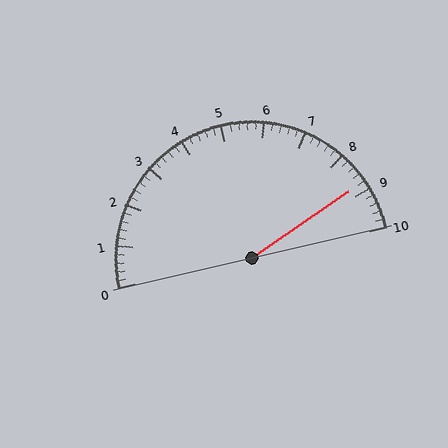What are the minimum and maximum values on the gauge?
The gauge ranges from 0 to 10.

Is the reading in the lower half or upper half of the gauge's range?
The reading is in the upper half of the range (0 to 10).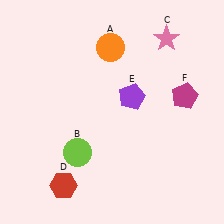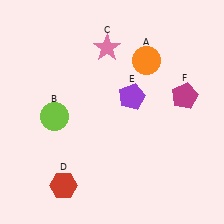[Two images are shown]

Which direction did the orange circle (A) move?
The orange circle (A) moved right.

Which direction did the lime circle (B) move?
The lime circle (B) moved up.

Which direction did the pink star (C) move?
The pink star (C) moved left.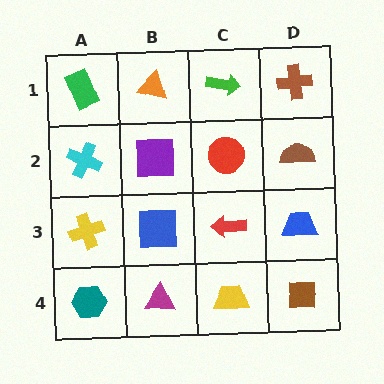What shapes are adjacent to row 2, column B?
An orange triangle (row 1, column B), a blue square (row 3, column B), a cyan cross (row 2, column A), a red circle (row 2, column C).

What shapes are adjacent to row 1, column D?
A brown semicircle (row 2, column D), a green arrow (row 1, column C).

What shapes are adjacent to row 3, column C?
A red circle (row 2, column C), a yellow trapezoid (row 4, column C), a blue square (row 3, column B), a blue trapezoid (row 3, column D).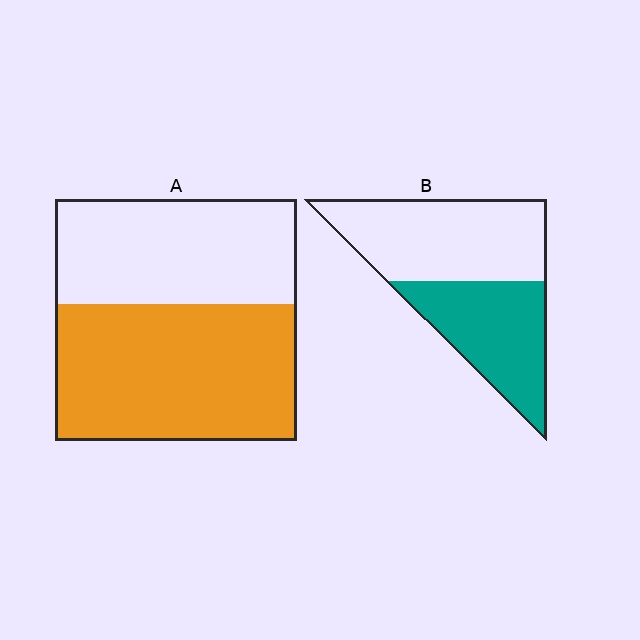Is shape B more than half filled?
No.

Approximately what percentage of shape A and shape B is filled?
A is approximately 55% and B is approximately 45%.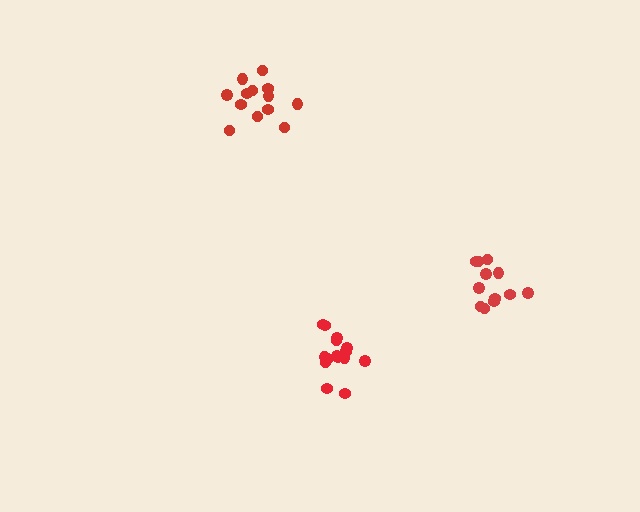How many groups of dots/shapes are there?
There are 3 groups.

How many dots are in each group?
Group 1: 13 dots, Group 2: 12 dots, Group 3: 15 dots (40 total).